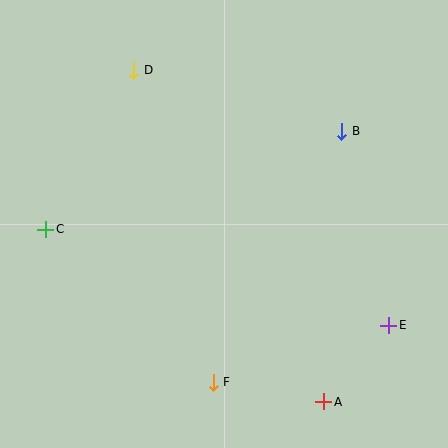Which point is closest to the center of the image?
Point B at (342, 131) is closest to the center.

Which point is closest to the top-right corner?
Point B is closest to the top-right corner.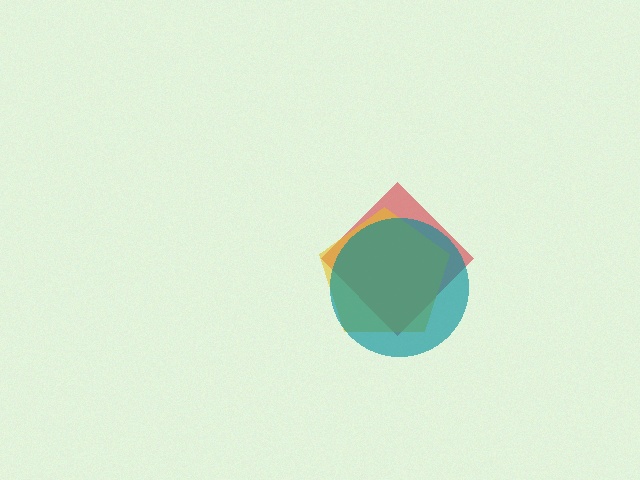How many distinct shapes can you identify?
There are 3 distinct shapes: a red diamond, a yellow pentagon, a teal circle.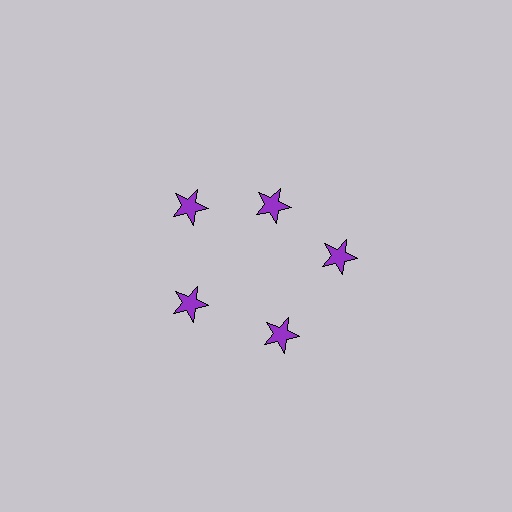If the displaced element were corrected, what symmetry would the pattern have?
It would have 5-fold rotational symmetry — the pattern would map onto itself every 72 degrees.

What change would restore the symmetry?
The symmetry would be restored by moving it outward, back onto the ring so that all 5 stars sit at equal angles and equal distance from the center.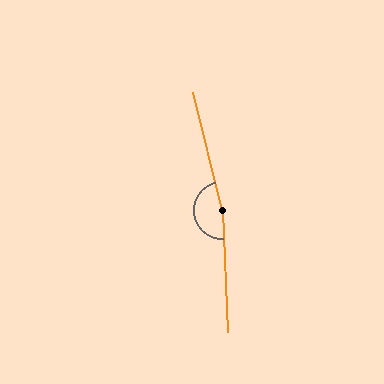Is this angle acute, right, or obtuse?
It is obtuse.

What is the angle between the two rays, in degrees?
Approximately 169 degrees.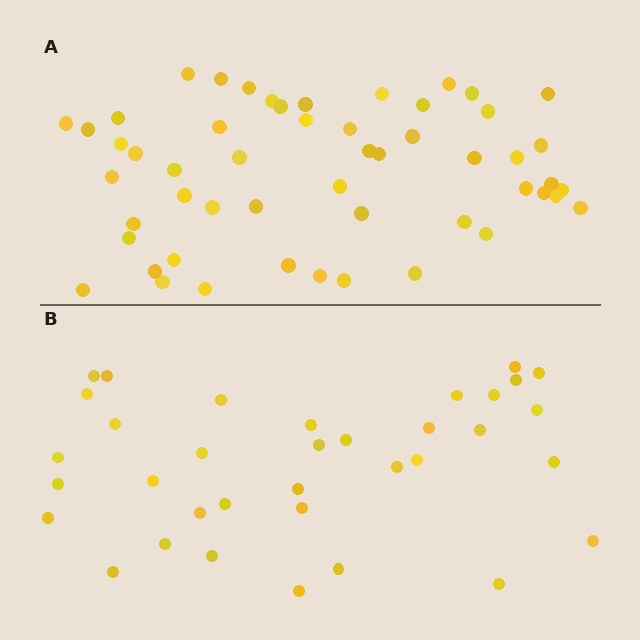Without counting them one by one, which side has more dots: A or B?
Region A (the top region) has more dots.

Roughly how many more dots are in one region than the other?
Region A has approximately 20 more dots than region B.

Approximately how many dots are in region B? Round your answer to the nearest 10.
About 40 dots. (The exact count is 35, which rounds to 40.)